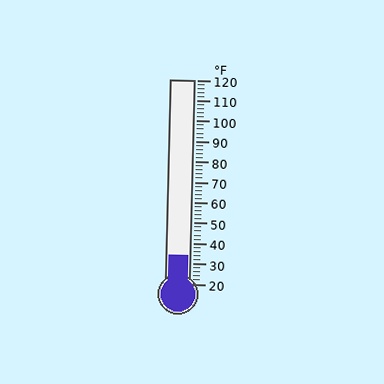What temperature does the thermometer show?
The thermometer shows approximately 34°F.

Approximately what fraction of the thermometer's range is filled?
The thermometer is filled to approximately 15% of its range.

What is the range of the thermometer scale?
The thermometer scale ranges from 20°F to 120°F.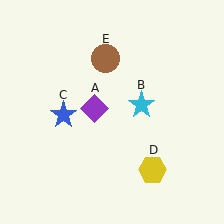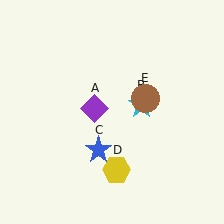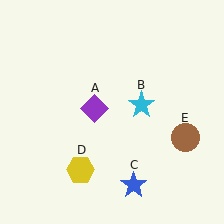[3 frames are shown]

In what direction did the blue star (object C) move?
The blue star (object C) moved down and to the right.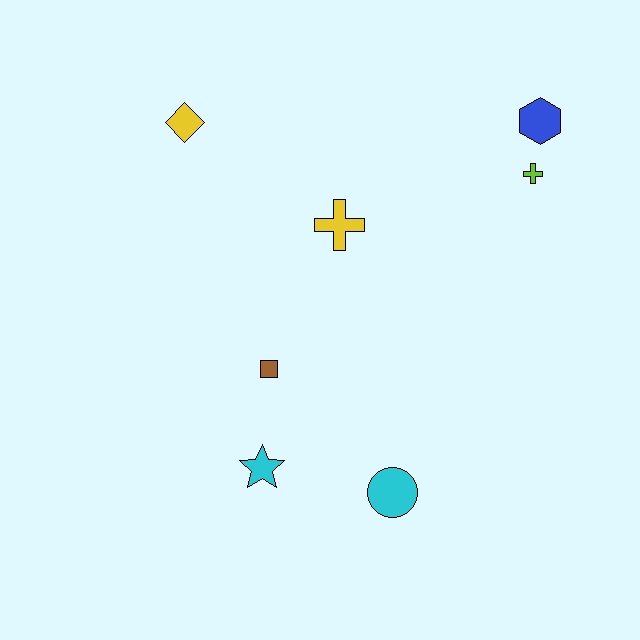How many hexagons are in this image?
There is 1 hexagon.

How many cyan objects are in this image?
There are 2 cyan objects.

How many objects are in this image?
There are 7 objects.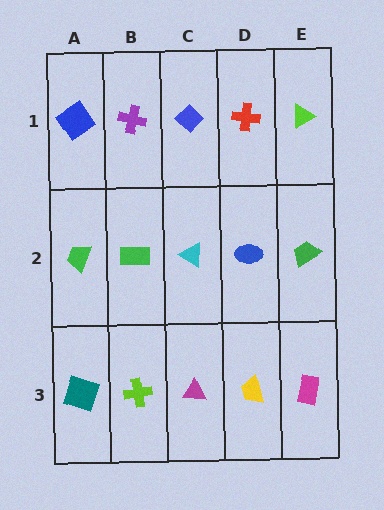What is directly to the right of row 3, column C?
A yellow trapezoid.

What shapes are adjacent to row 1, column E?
A green trapezoid (row 2, column E), a red cross (row 1, column D).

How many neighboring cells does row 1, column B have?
3.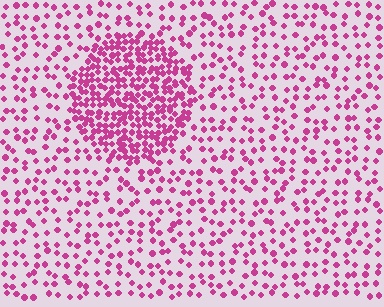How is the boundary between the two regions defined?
The boundary is defined by a change in element density (approximately 2.6x ratio). All elements are the same color, size, and shape.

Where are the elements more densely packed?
The elements are more densely packed inside the circle boundary.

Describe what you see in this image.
The image contains small magenta elements arranged at two different densities. A circle-shaped region is visible where the elements are more densely packed than the surrounding area.